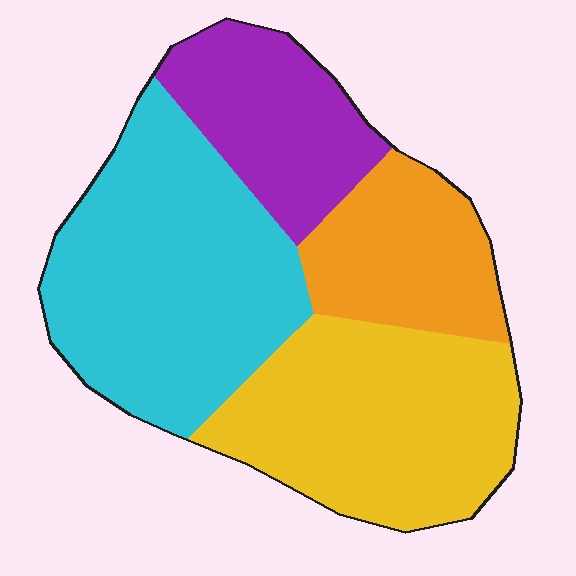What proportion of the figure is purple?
Purple covers about 15% of the figure.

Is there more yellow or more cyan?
Cyan.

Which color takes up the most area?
Cyan, at roughly 35%.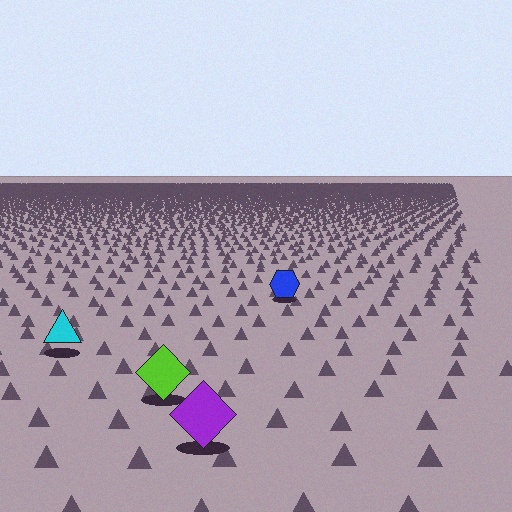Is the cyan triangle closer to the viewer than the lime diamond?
No. The lime diamond is closer — you can tell from the texture gradient: the ground texture is coarser near it.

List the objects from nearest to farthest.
From nearest to farthest: the purple diamond, the lime diamond, the cyan triangle, the blue hexagon.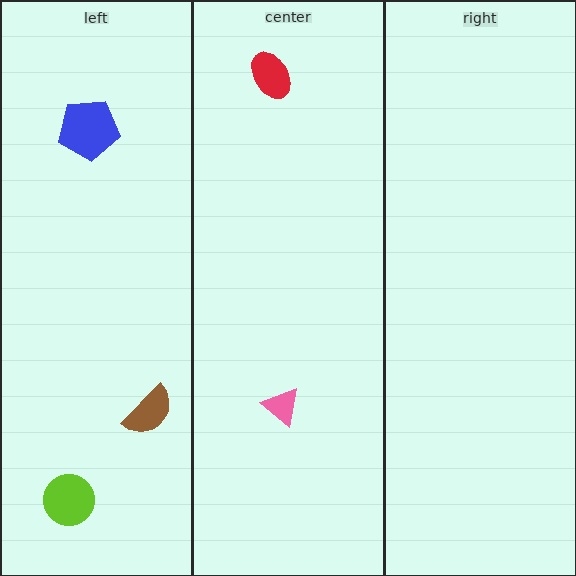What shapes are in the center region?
The pink triangle, the red ellipse.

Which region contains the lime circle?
The left region.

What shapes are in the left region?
The lime circle, the brown semicircle, the blue pentagon.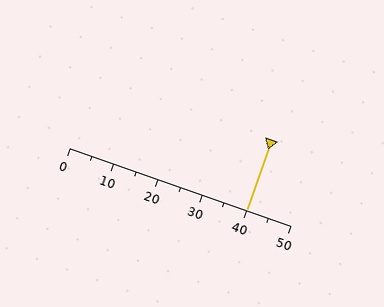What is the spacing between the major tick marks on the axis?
The major ticks are spaced 10 apart.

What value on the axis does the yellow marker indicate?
The marker indicates approximately 40.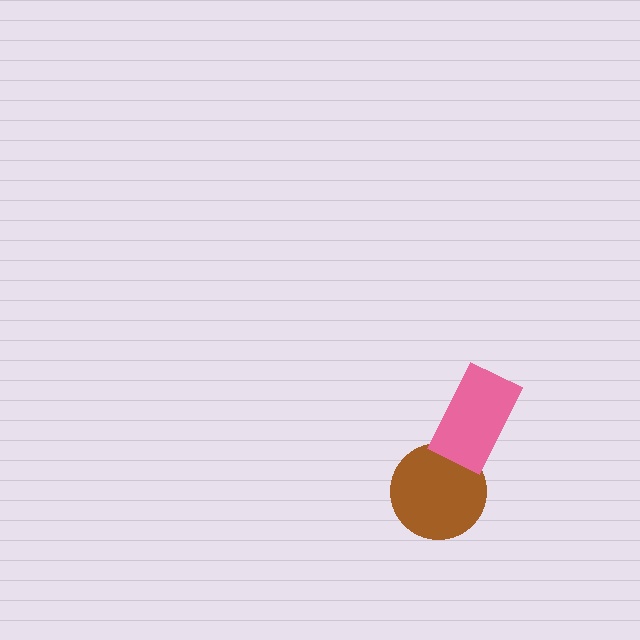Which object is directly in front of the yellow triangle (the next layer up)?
The brown circle is directly in front of the yellow triangle.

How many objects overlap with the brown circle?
2 objects overlap with the brown circle.